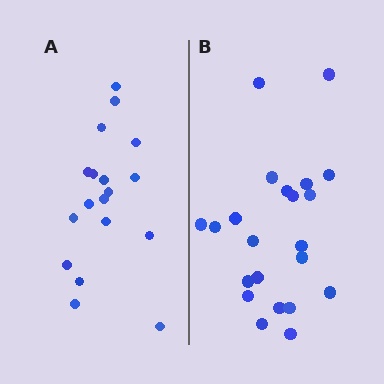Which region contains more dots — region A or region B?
Region B (the right region) has more dots.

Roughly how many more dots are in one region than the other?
Region B has about 4 more dots than region A.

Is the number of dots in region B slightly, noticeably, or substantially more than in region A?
Region B has only slightly more — the two regions are fairly close. The ratio is roughly 1.2 to 1.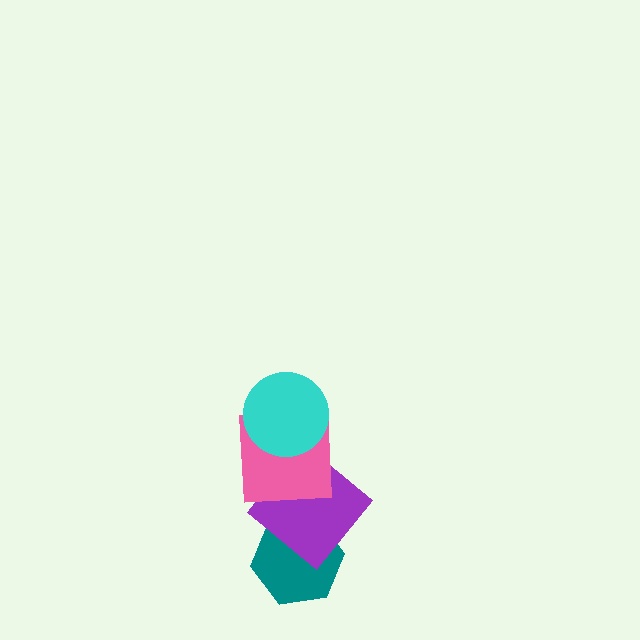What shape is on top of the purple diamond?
The pink square is on top of the purple diamond.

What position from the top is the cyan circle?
The cyan circle is 1st from the top.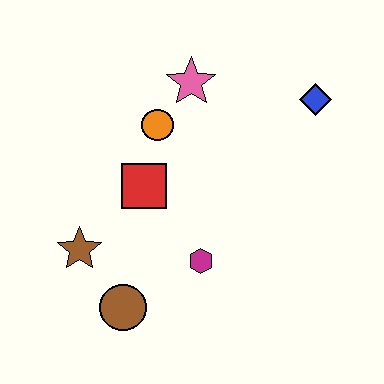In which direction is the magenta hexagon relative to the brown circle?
The magenta hexagon is to the right of the brown circle.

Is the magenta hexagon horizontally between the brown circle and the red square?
No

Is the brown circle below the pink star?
Yes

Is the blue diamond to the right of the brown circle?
Yes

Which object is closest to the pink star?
The orange circle is closest to the pink star.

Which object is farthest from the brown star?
The blue diamond is farthest from the brown star.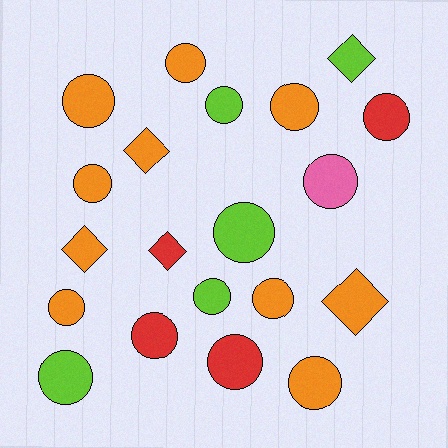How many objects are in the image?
There are 20 objects.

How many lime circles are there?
There are 4 lime circles.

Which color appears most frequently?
Orange, with 10 objects.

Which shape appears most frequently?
Circle, with 15 objects.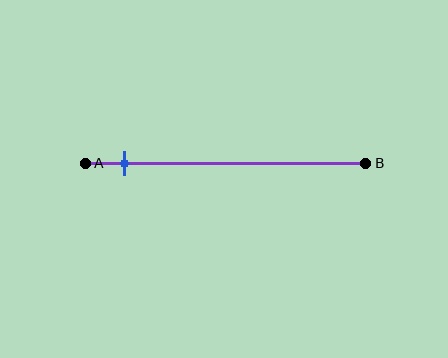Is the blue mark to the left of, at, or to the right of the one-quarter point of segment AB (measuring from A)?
The blue mark is to the left of the one-quarter point of segment AB.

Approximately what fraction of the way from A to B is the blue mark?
The blue mark is approximately 15% of the way from A to B.